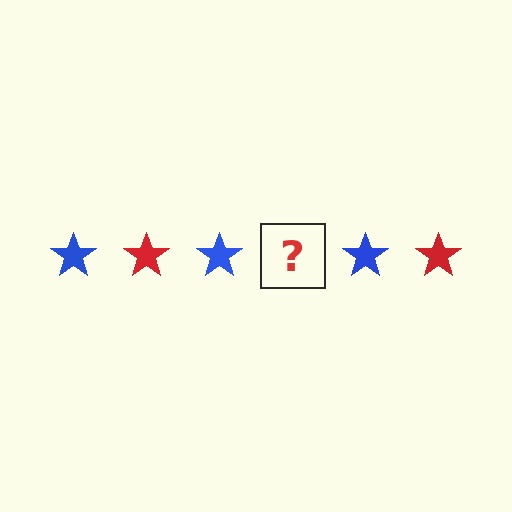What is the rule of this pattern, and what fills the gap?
The rule is that the pattern cycles through blue, red stars. The gap should be filled with a red star.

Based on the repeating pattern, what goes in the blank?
The blank should be a red star.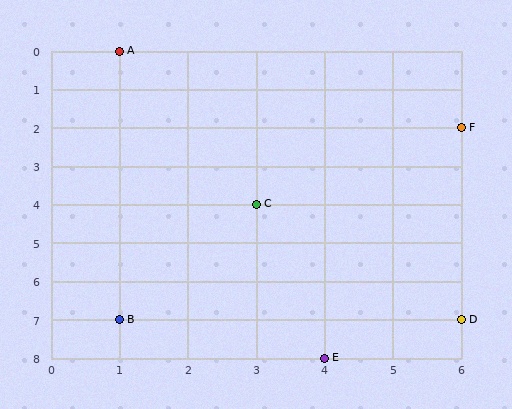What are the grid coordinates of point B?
Point B is at grid coordinates (1, 7).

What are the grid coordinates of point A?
Point A is at grid coordinates (1, 0).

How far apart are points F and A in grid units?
Points F and A are 5 columns and 2 rows apart (about 5.4 grid units diagonally).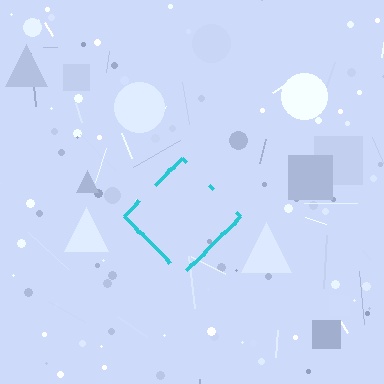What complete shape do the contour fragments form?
The contour fragments form a diamond.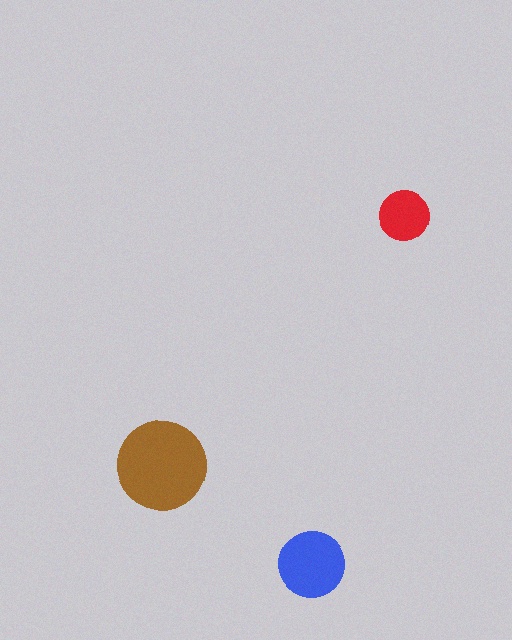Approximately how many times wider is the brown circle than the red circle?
About 2 times wider.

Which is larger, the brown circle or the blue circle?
The brown one.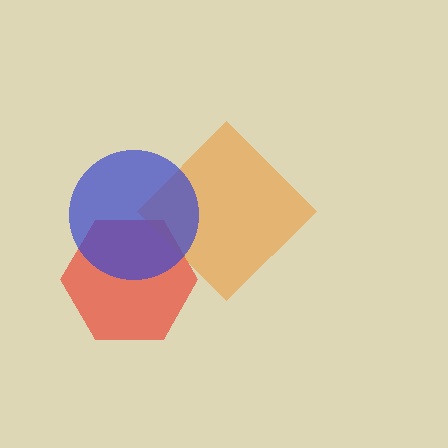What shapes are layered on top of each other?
The layered shapes are: a red hexagon, an orange diamond, a blue circle.